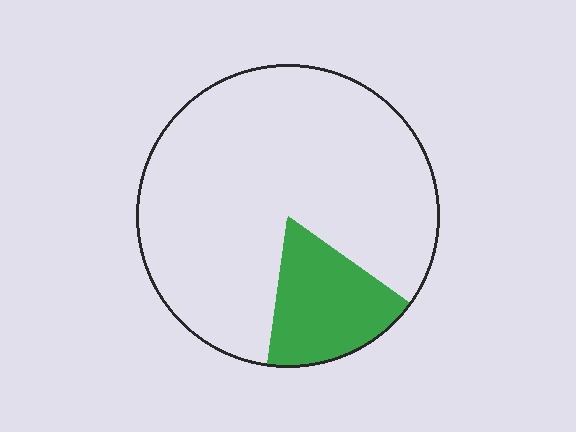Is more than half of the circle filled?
No.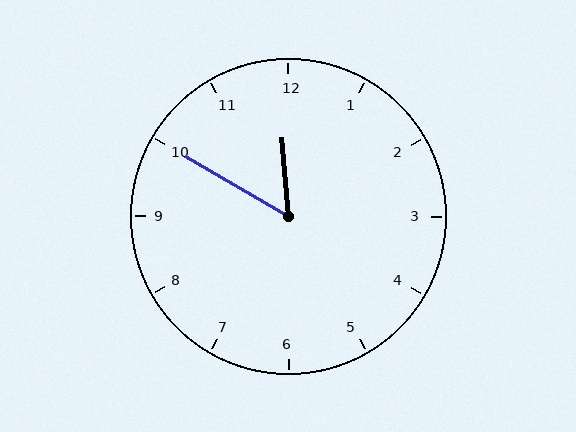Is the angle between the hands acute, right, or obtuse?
It is acute.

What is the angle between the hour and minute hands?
Approximately 55 degrees.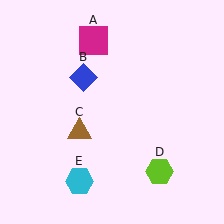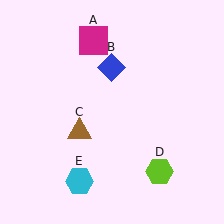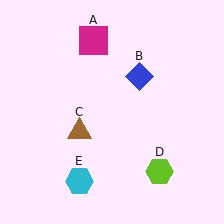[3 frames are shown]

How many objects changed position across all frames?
1 object changed position: blue diamond (object B).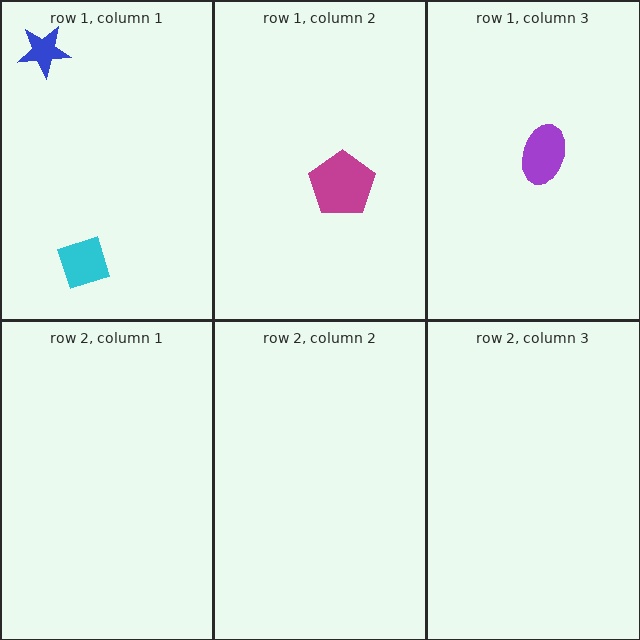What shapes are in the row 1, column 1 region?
The cyan diamond, the blue star.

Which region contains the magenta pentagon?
The row 1, column 2 region.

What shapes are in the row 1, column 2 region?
The magenta pentagon.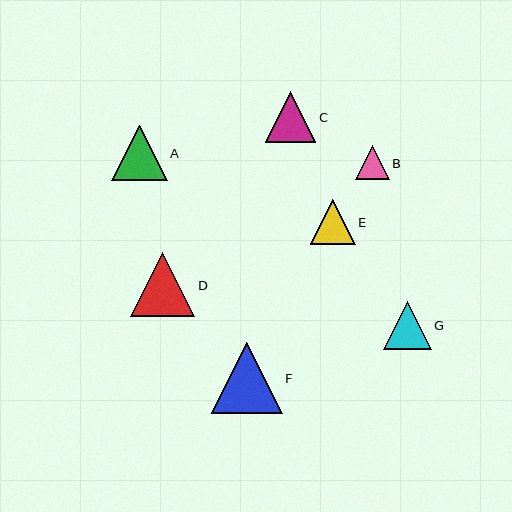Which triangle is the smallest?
Triangle B is the smallest with a size of approximately 34 pixels.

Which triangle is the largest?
Triangle F is the largest with a size of approximately 71 pixels.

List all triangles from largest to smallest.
From largest to smallest: F, D, A, C, G, E, B.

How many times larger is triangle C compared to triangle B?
Triangle C is approximately 1.5 times the size of triangle B.